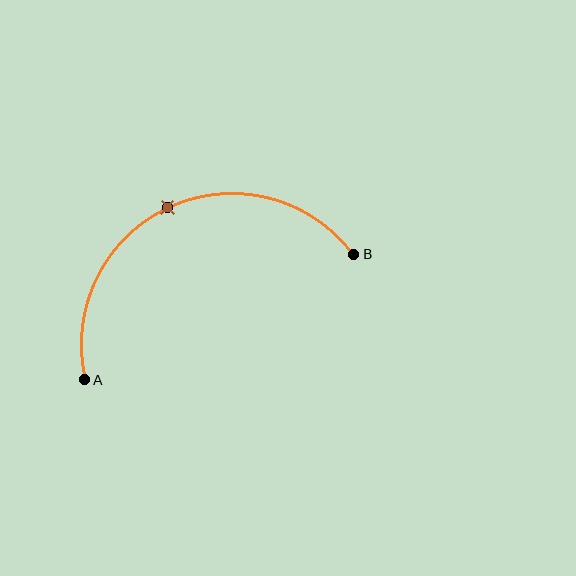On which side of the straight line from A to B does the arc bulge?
The arc bulges above the straight line connecting A and B.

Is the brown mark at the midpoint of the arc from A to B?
Yes. The brown mark lies on the arc at equal arc-length from both A and B — it is the arc midpoint.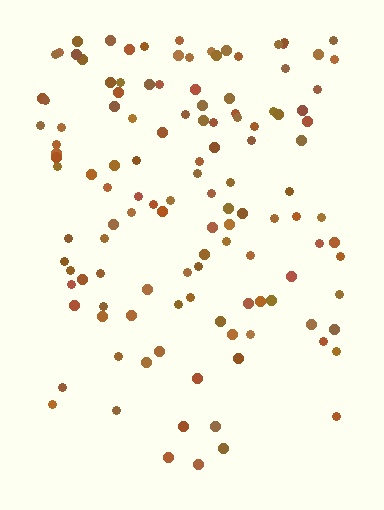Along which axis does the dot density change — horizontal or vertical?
Vertical.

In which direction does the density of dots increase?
From bottom to top, with the top side densest.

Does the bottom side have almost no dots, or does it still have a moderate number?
Still a moderate number, just noticeably fewer than the top.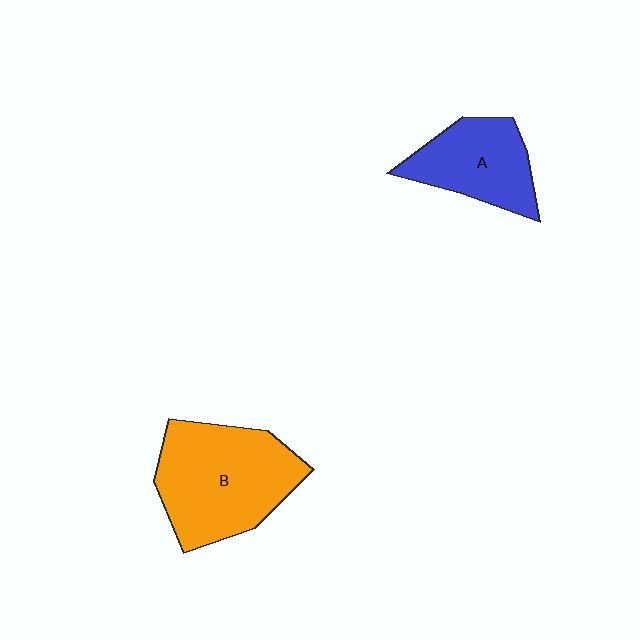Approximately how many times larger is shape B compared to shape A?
Approximately 1.6 times.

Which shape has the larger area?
Shape B (orange).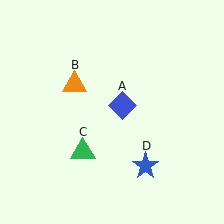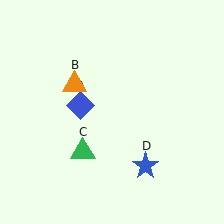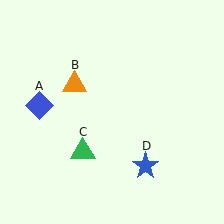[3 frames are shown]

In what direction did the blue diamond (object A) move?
The blue diamond (object A) moved left.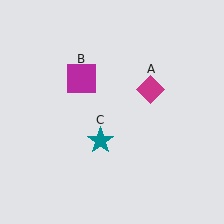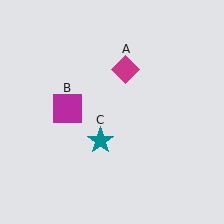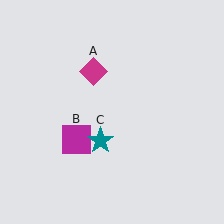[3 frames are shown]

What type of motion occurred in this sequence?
The magenta diamond (object A), magenta square (object B) rotated counterclockwise around the center of the scene.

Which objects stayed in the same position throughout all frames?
Teal star (object C) remained stationary.